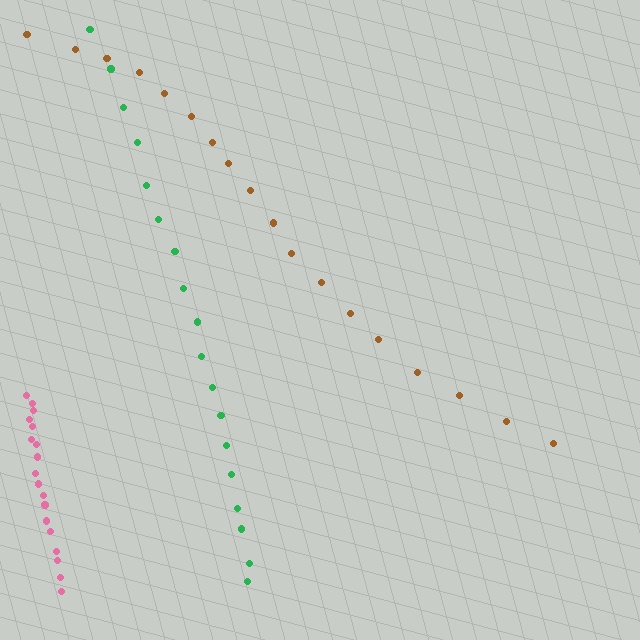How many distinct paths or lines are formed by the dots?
There are 3 distinct paths.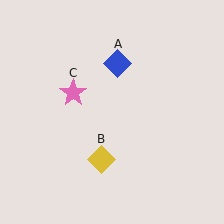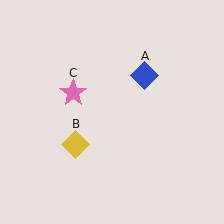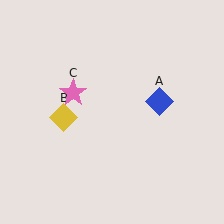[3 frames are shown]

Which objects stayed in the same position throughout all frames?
Pink star (object C) remained stationary.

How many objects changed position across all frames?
2 objects changed position: blue diamond (object A), yellow diamond (object B).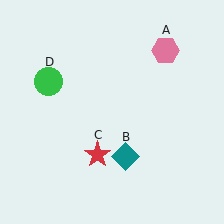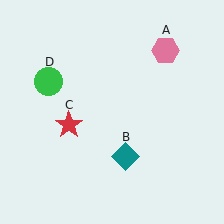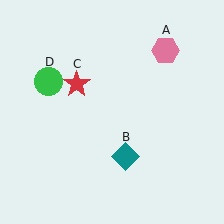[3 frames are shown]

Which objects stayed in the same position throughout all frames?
Pink hexagon (object A) and teal diamond (object B) and green circle (object D) remained stationary.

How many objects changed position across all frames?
1 object changed position: red star (object C).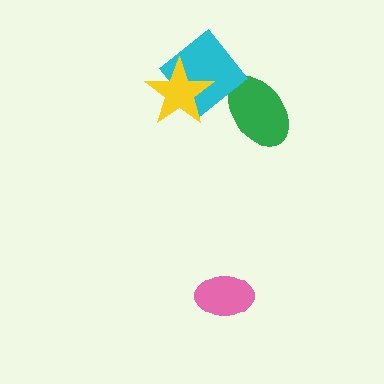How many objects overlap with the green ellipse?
0 objects overlap with the green ellipse.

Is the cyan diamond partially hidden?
Yes, it is partially covered by another shape.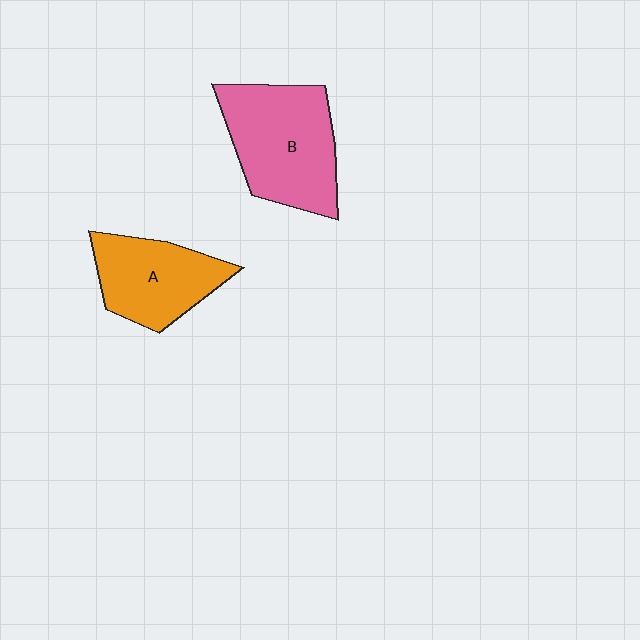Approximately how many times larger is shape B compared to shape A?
Approximately 1.3 times.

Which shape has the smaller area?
Shape A (orange).